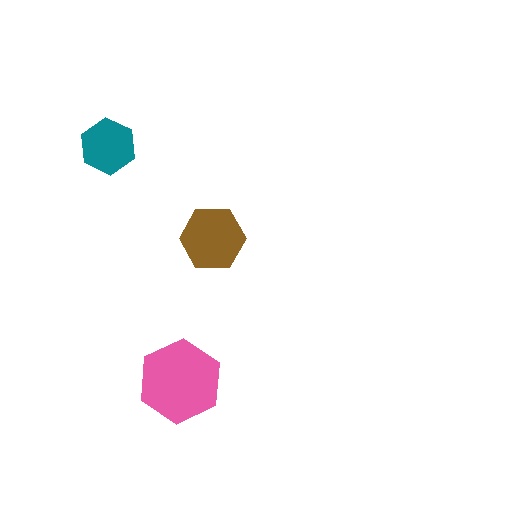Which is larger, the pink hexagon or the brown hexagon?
The pink one.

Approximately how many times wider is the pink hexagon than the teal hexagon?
About 1.5 times wider.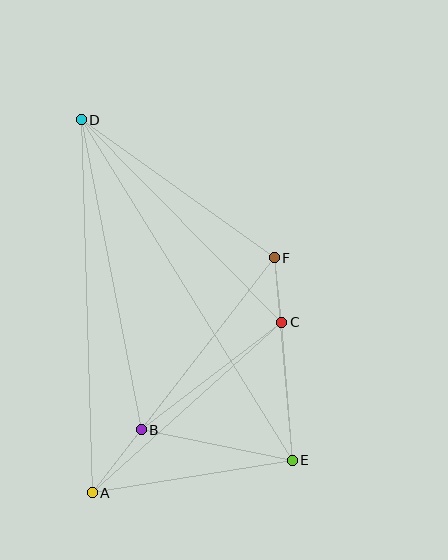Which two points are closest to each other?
Points C and F are closest to each other.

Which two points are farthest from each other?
Points D and E are farthest from each other.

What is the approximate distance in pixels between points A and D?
The distance between A and D is approximately 373 pixels.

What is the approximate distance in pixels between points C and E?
The distance between C and E is approximately 138 pixels.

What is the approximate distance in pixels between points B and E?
The distance between B and E is approximately 154 pixels.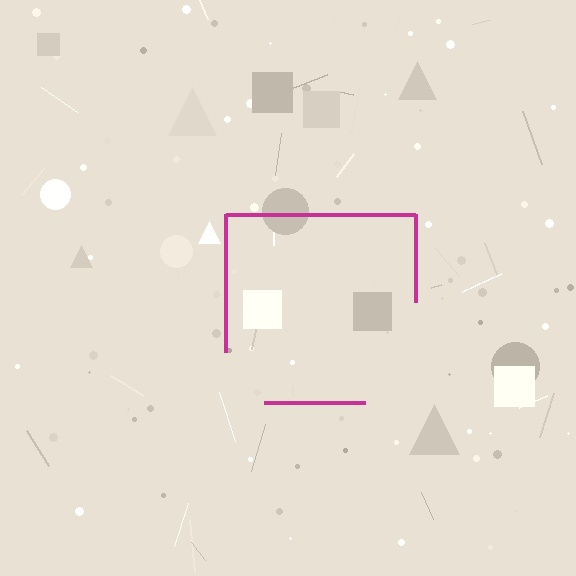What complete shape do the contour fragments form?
The contour fragments form a square.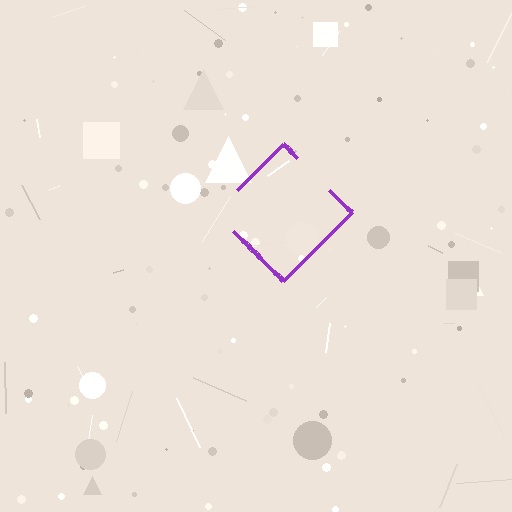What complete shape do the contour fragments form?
The contour fragments form a diamond.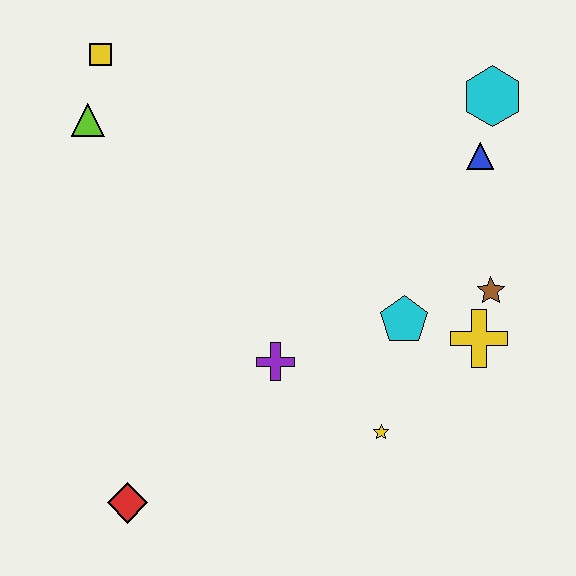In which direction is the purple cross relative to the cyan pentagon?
The purple cross is to the left of the cyan pentagon.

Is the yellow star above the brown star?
No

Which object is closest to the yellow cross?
The brown star is closest to the yellow cross.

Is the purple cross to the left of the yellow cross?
Yes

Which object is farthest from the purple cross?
The yellow square is farthest from the purple cross.